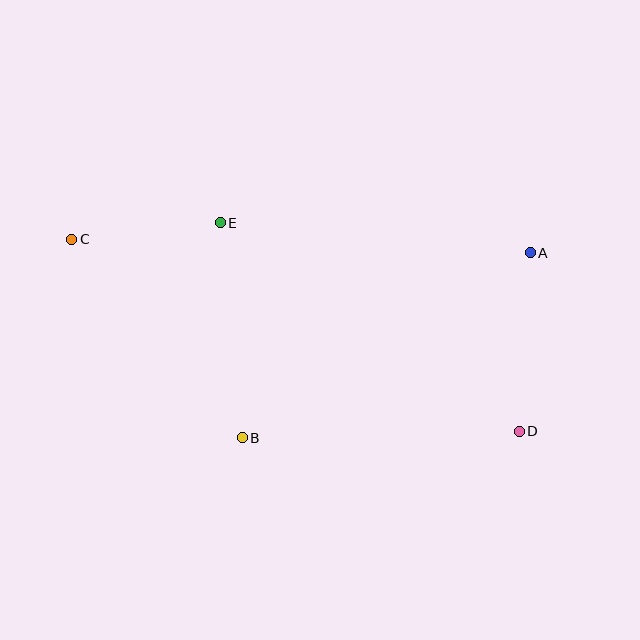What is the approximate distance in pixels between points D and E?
The distance between D and E is approximately 365 pixels.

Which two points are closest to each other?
Points C and E are closest to each other.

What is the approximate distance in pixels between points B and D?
The distance between B and D is approximately 277 pixels.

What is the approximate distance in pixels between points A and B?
The distance between A and B is approximately 342 pixels.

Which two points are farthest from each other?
Points C and D are farthest from each other.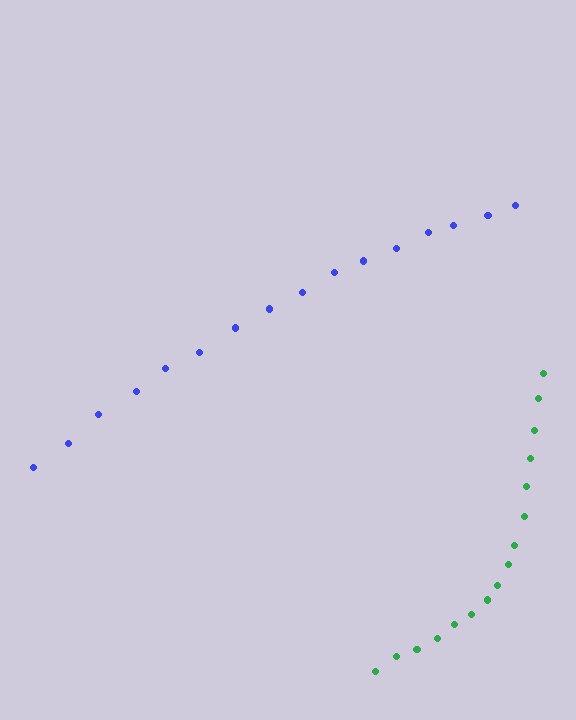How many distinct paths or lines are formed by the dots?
There are 2 distinct paths.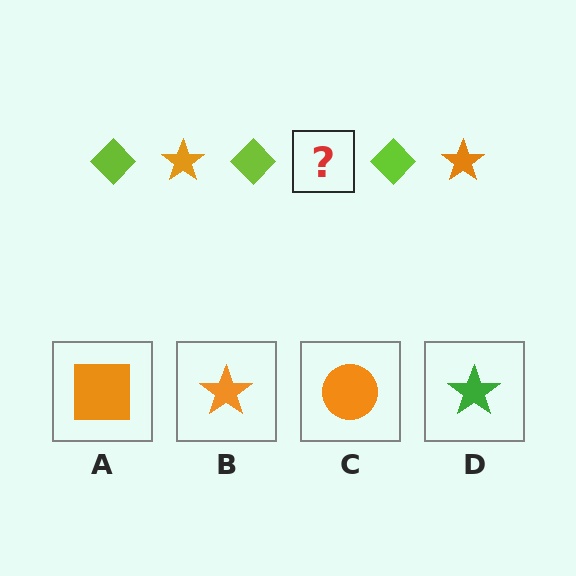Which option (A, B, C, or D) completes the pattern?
B.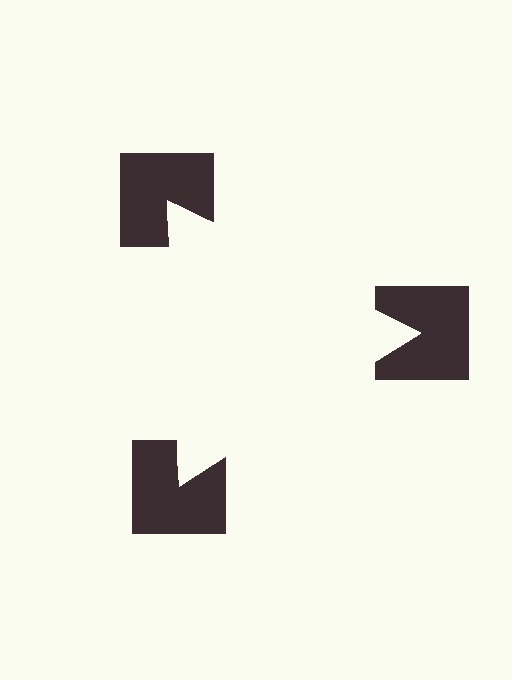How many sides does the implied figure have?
3 sides.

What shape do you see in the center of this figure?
An illusory triangle — its edges are inferred from the aligned wedge cuts in the notched squares, not physically drawn.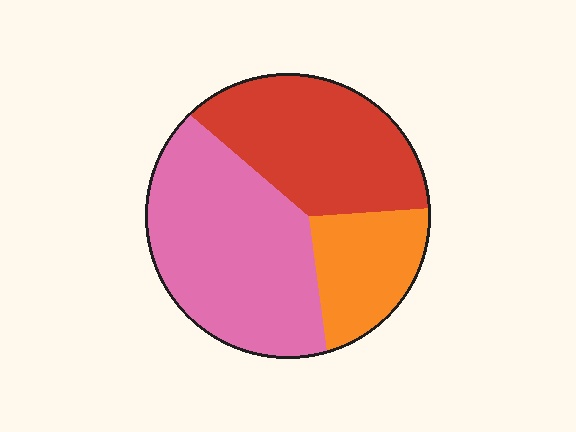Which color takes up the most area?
Pink, at roughly 45%.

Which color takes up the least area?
Orange, at roughly 20%.